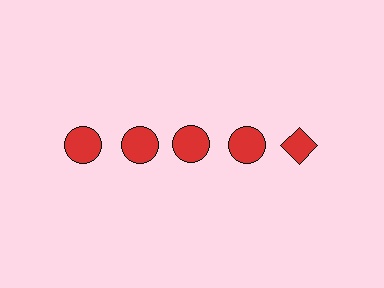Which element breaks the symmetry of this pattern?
The red diamond in the top row, rightmost column breaks the symmetry. All other shapes are red circles.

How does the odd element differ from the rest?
It has a different shape: diamond instead of circle.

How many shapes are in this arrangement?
There are 5 shapes arranged in a grid pattern.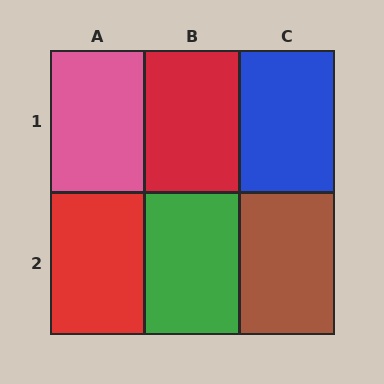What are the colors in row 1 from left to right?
Pink, red, blue.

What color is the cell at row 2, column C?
Brown.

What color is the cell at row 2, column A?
Red.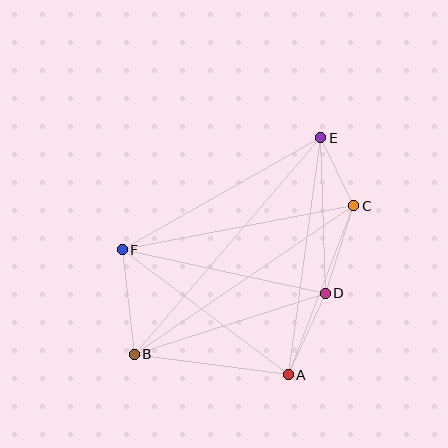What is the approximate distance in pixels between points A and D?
The distance between A and D is approximately 90 pixels.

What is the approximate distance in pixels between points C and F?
The distance between C and F is approximately 235 pixels.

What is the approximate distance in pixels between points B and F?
The distance between B and F is approximately 105 pixels.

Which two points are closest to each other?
Points C and E are closest to each other.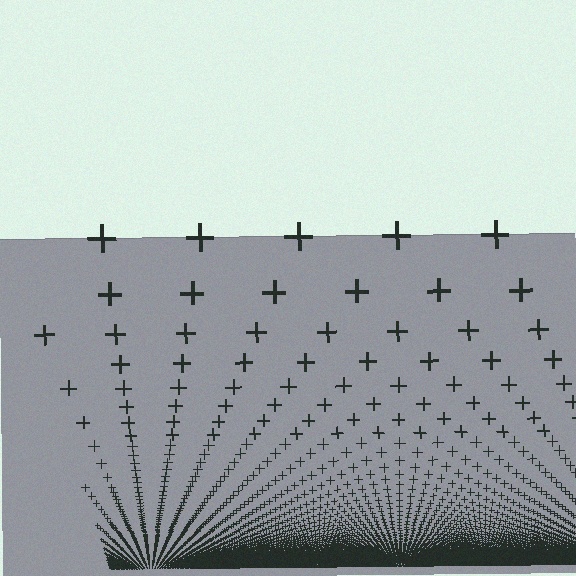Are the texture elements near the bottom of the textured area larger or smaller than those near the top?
Smaller. The gradient is inverted — elements near the bottom are smaller and denser.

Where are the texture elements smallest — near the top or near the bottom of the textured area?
Near the bottom.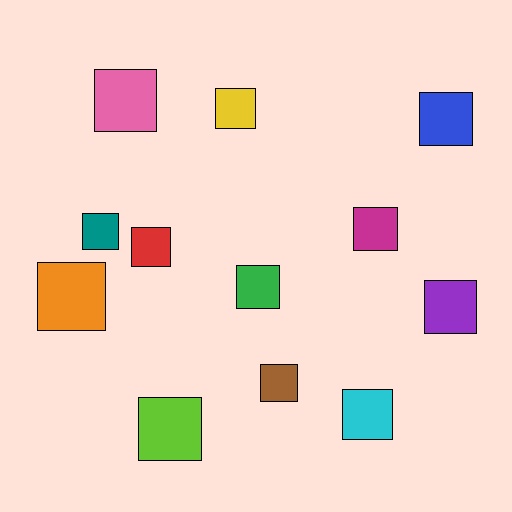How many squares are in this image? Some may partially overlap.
There are 12 squares.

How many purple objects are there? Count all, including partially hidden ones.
There is 1 purple object.